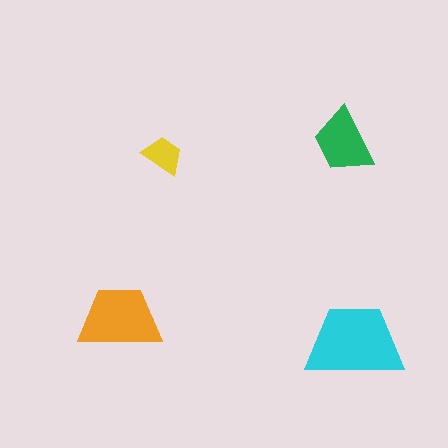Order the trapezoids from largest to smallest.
the cyan one, the orange one, the green one, the yellow one.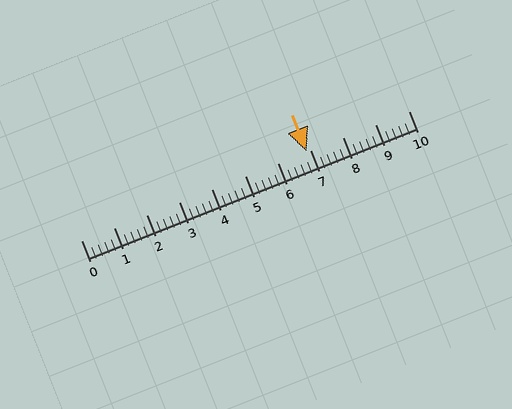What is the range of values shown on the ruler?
The ruler shows values from 0 to 10.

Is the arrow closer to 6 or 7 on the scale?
The arrow is closer to 7.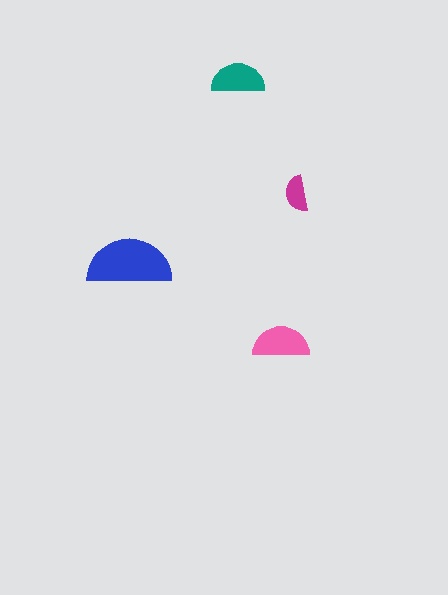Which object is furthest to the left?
The blue semicircle is leftmost.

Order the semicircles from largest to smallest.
the blue one, the pink one, the teal one, the magenta one.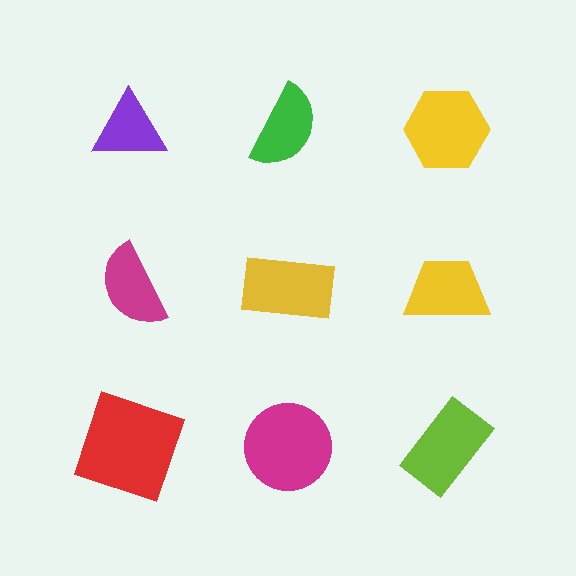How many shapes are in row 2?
3 shapes.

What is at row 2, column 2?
A yellow rectangle.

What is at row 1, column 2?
A green semicircle.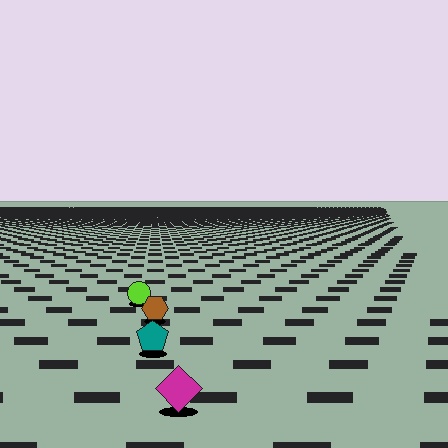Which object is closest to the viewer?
The magenta diamond is closest. The texture marks near it are larger and more spread out.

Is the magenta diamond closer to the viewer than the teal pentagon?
Yes. The magenta diamond is closer — you can tell from the texture gradient: the ground texture is coarser near it.